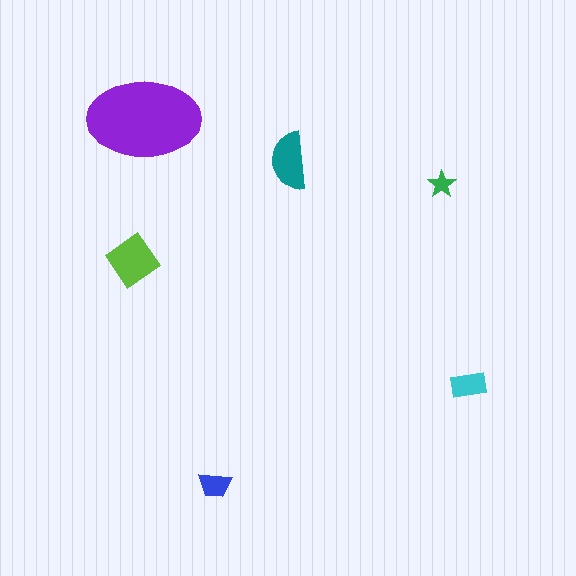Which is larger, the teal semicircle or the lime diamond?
The lime diamond.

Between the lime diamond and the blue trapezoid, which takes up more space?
The lime diamond.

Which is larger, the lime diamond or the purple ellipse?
The purple ellipse.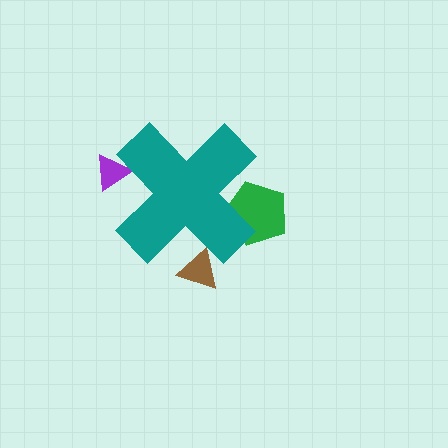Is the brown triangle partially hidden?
Yes, the brown triangle is partially hidden behind the teal cross.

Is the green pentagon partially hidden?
Yes, the green pentagon is partially hidden behind the teal cross.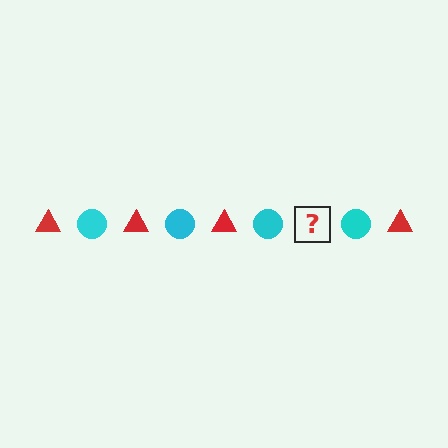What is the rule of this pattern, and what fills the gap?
The rule is that the pattern alternates between red triangle and cyan circle. The gap should be filled with a red triangle.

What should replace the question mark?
The question mark should be replaced with a red triangle.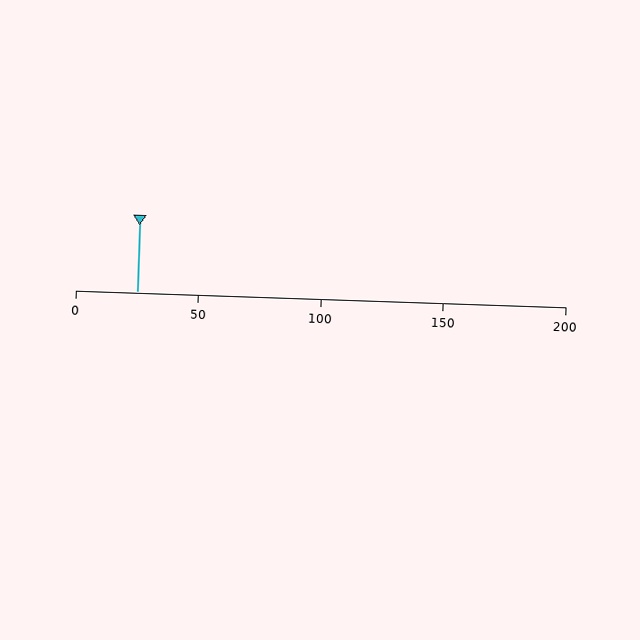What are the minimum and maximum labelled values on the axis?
The axis runs from 0 to 200.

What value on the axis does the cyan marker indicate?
The marker indicates approximately 25.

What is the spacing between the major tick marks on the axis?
The major ticks are spaced 50 apart.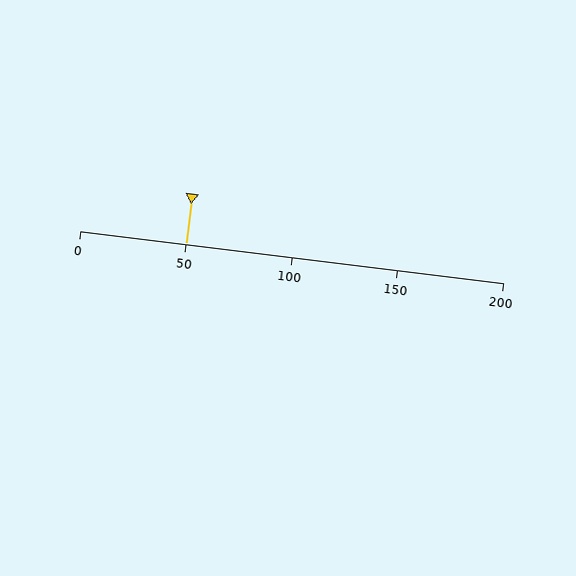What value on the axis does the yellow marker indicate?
The marker indicates approximately 50.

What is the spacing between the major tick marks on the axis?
The major ticks are spaced 50 apart.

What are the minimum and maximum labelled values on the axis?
The axis runs from 0 to 200.